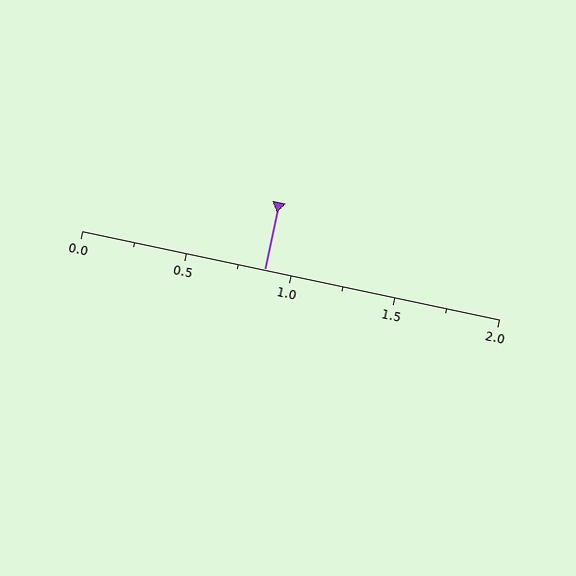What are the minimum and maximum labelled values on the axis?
The axis runs from 0.0 to 2.0.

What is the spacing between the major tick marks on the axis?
The major ticks are spaced 0.5 apart.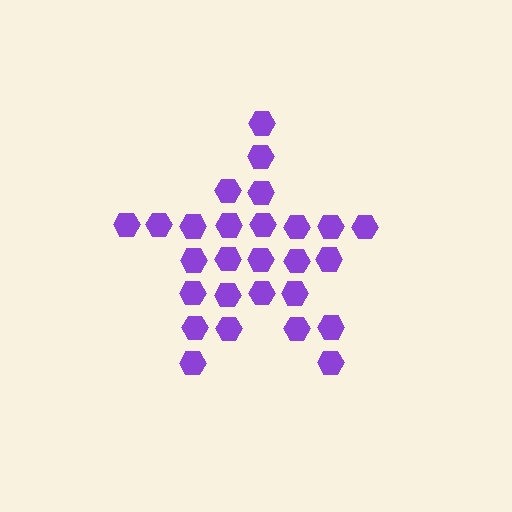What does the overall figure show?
The overall figure shows a star.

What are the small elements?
The small elements are hexagons.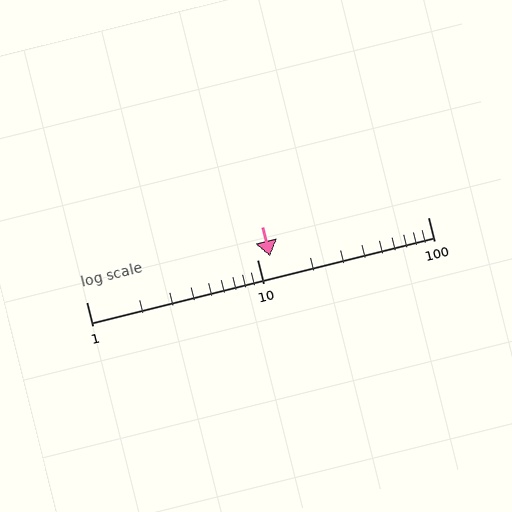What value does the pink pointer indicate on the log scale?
The pointer indicates approximately 12.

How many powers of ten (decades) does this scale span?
The scale spans 2 decades, from 1 to 100.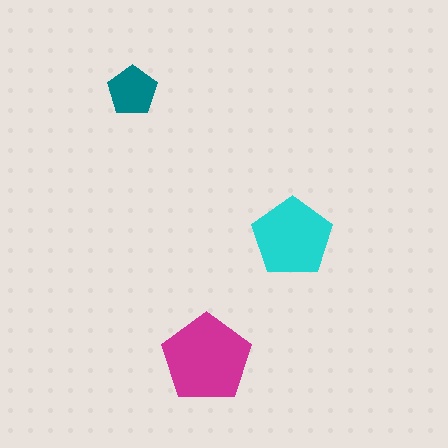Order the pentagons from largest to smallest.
the magenta one, the cyan one, the teal one.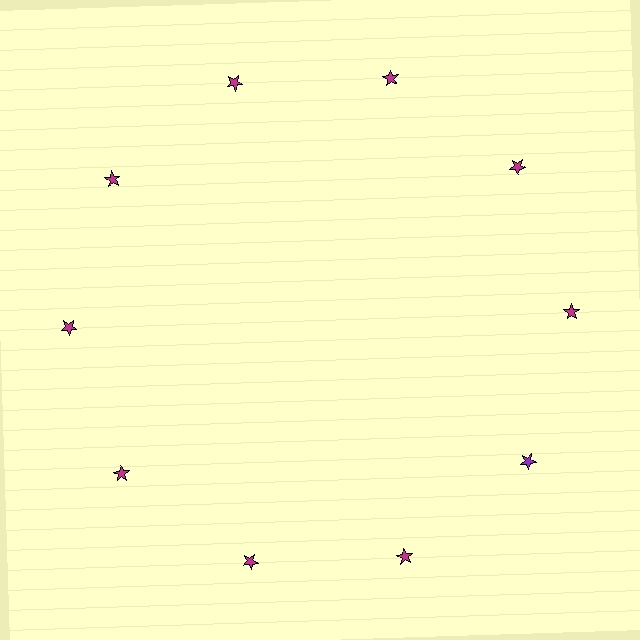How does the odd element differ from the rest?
It has a different color: purple instead of magenta.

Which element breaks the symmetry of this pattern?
The purple star at roughly the 4 o'clock position breaks the symmetry. All other shapes are magenta stars.